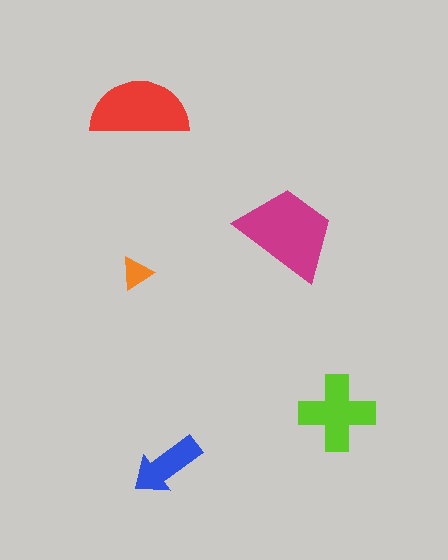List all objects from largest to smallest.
The magenta trapezoid, the red semicircle, the lime cross, the blue arrow, the orange triangle.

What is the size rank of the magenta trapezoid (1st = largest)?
1st.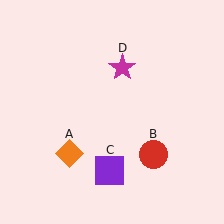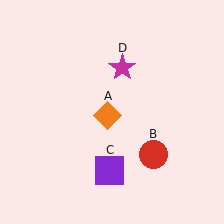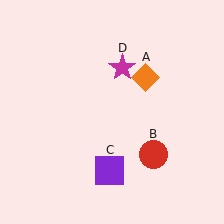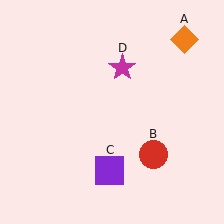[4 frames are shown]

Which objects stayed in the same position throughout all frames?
Red circle (object B) and purple square (object C) and magenta star (object D) remained stationary.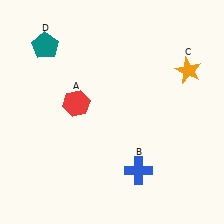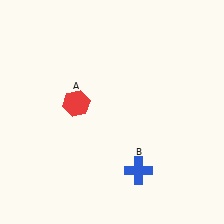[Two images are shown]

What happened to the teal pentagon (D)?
The teal pentagon (D) was removed in Image 2. It was in the top-left area of Image 1.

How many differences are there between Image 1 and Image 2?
There are 2 differences between the two images.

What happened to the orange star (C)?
The orange star (C) was removed in Image 2. It was in the top-right area of Image 1.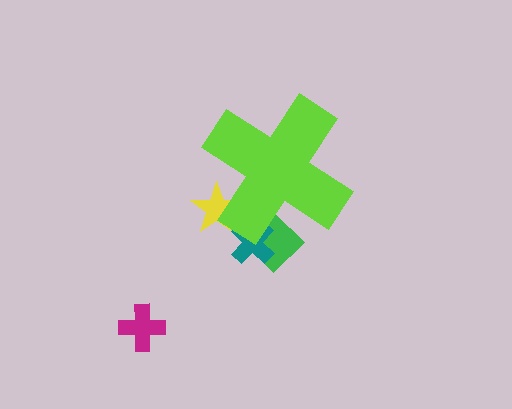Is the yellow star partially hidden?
Yes, the yellow star is partially hidden behind the lime cross.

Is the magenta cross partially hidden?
No, the magenta cross is fully visible.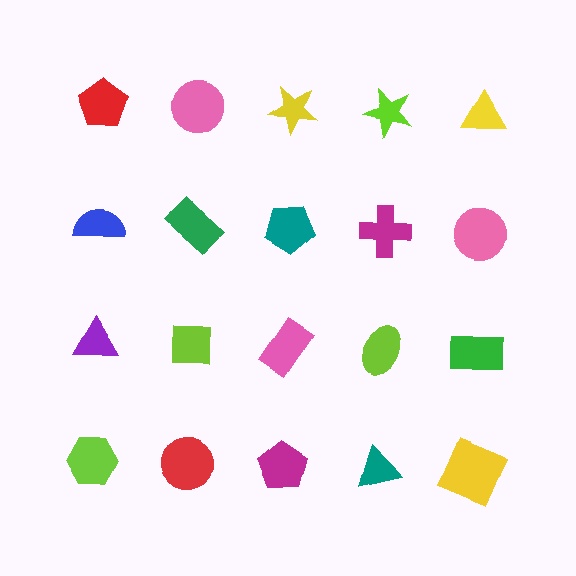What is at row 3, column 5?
A green rectangle.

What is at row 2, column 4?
A magenta cross.